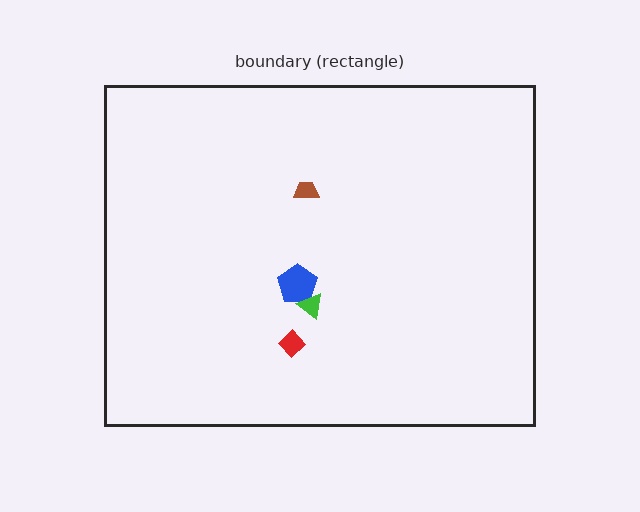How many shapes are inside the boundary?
4 inside, 0 outside.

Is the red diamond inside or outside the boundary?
Inside.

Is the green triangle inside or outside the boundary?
Inside.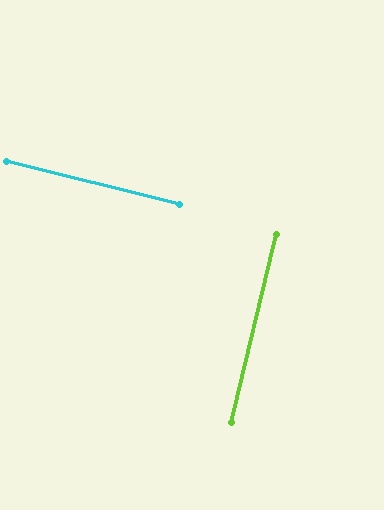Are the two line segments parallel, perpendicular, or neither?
Perpendicular — they meet at approximately 90°.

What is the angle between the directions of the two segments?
Approximately 90 degrees.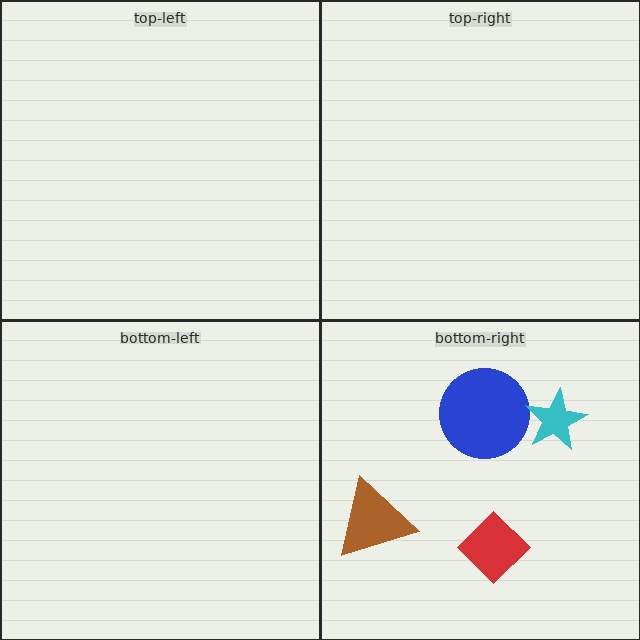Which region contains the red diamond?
The bottom-right region.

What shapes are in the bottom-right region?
The brown triangle, the blue circle, the red diamond, the cyan star.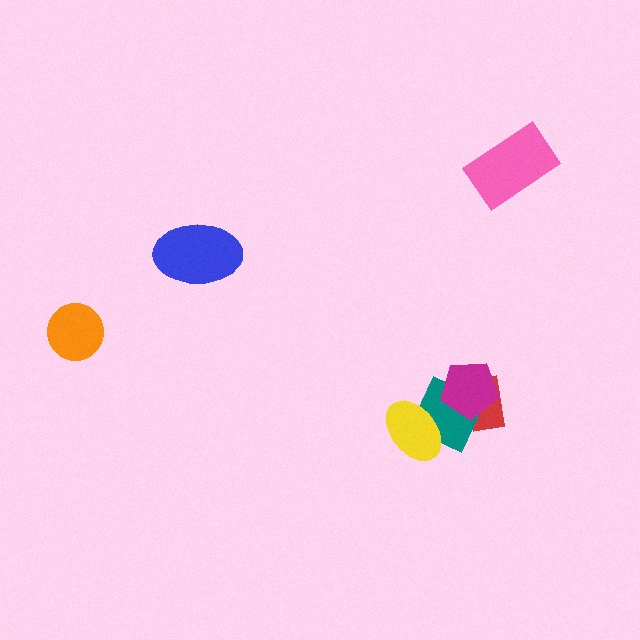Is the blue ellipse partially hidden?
No, no other shape covers it.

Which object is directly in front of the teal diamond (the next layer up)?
The magenta pentagon is directly in front of the teal diamond.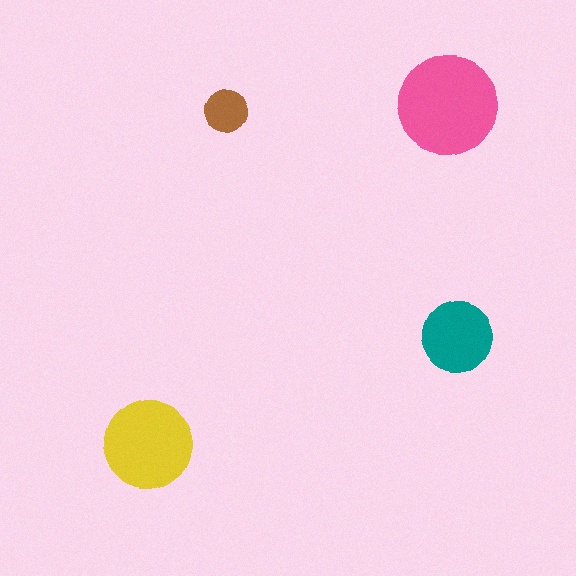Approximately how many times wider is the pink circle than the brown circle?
About 2.5 times wider.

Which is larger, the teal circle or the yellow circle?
The yellow one.